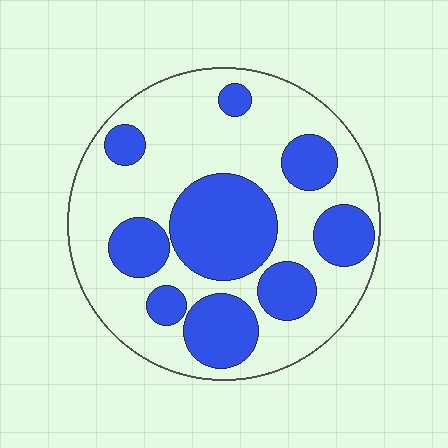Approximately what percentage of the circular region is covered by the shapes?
Approximately 35%.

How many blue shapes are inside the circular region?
9.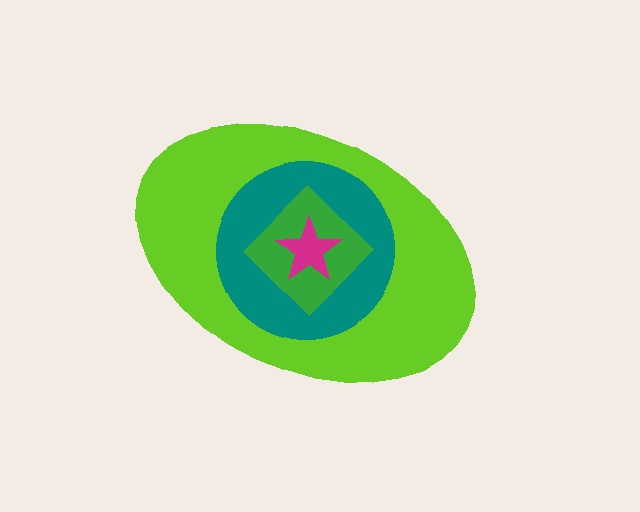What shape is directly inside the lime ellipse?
The teal circle.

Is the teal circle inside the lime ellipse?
Yes.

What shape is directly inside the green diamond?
The magenta star.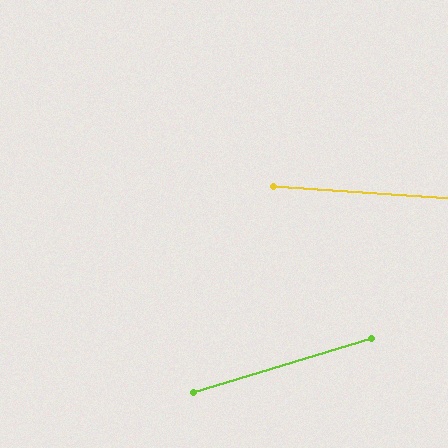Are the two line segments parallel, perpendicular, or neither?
Neither parallel nor perpendicular — they differ by about 21°.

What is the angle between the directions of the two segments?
Approximately 21 degrees.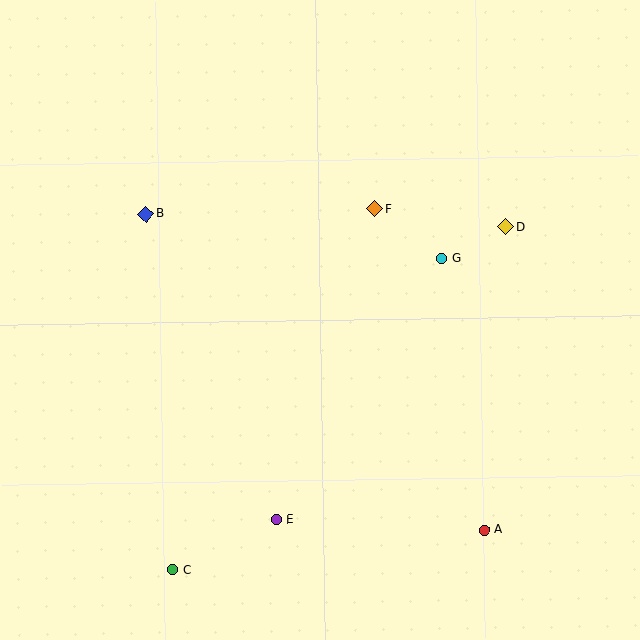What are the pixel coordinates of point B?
Point B is at (146, 214).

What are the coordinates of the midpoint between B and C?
The midpoint between B and C is at (159, 392).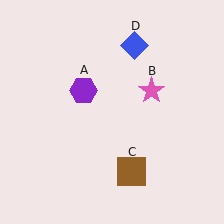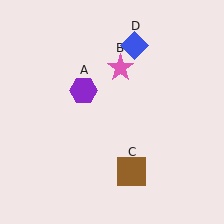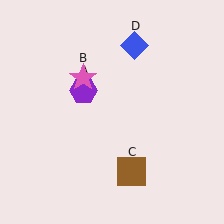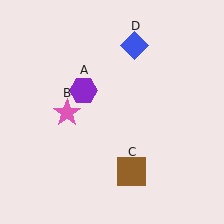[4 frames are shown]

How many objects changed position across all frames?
1 object changed position: pink star (object B).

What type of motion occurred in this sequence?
The pink star (object B) rotated counterclockwise around the center of the scene.